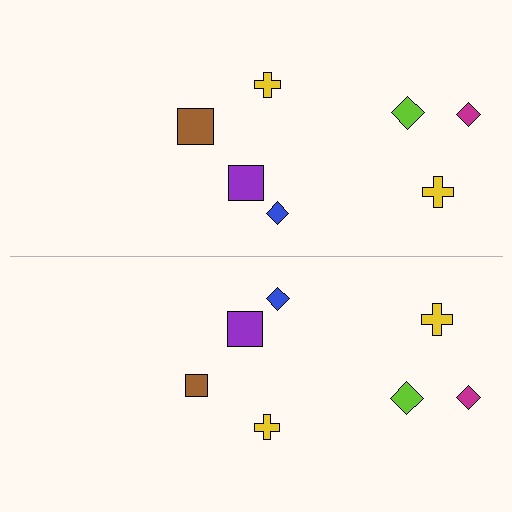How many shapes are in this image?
There are 14 shapes in this image.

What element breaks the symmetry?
The brown square on the bottom side has a different size than its mirror counterpart.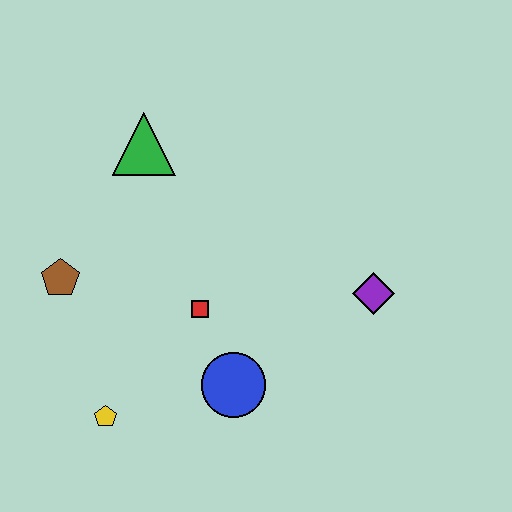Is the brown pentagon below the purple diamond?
No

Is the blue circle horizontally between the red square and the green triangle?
No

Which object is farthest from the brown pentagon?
The purple diamond is farthest from the brown pentagon.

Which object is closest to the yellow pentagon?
The blue circle is closest to the yellow pentagon.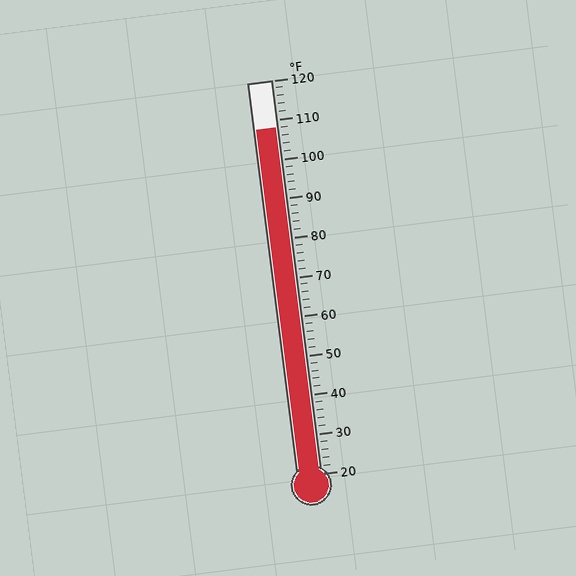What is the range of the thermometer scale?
The thermometer scale ranges from 20°F to 120°F.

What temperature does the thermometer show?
The thermometer shows approximately 108°F.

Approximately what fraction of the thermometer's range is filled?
The thermometer is filled to approximately 90% of its range.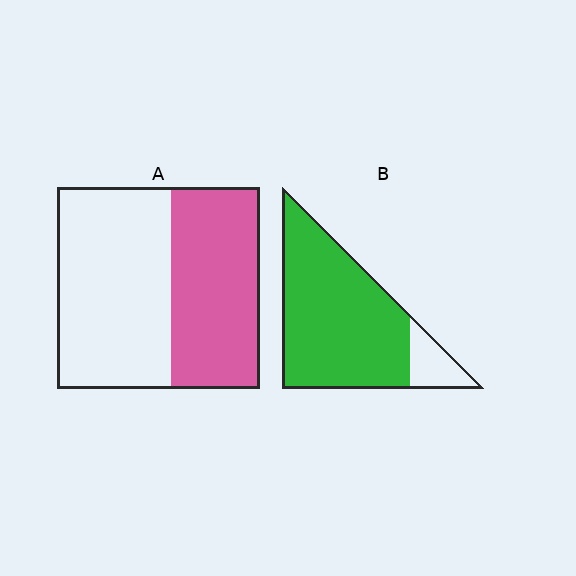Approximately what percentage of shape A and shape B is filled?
A is approximately 45% and B is approximately 85%.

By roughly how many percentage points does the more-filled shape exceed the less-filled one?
By roughly 45 percentage points (B over A).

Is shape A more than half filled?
No.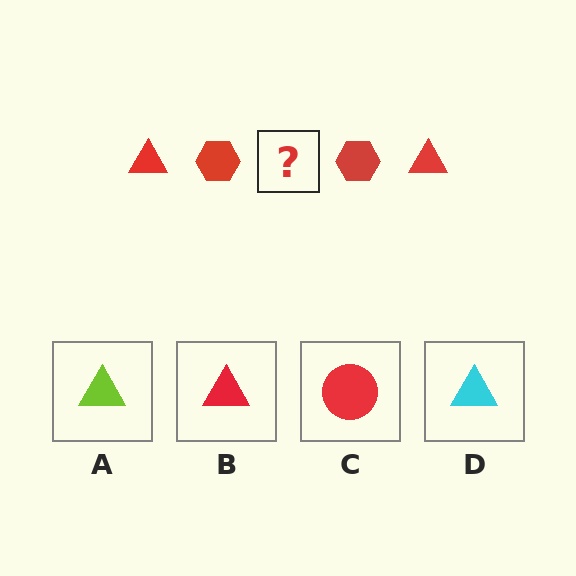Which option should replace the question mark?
Option B.